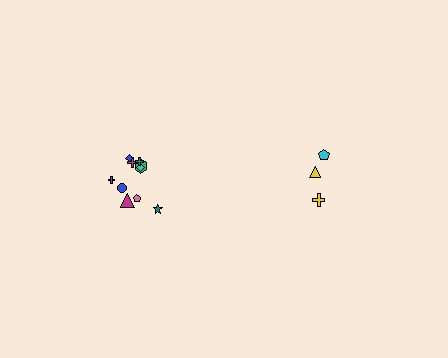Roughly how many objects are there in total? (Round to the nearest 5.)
Roughly 15 objects in total.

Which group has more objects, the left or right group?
The left group.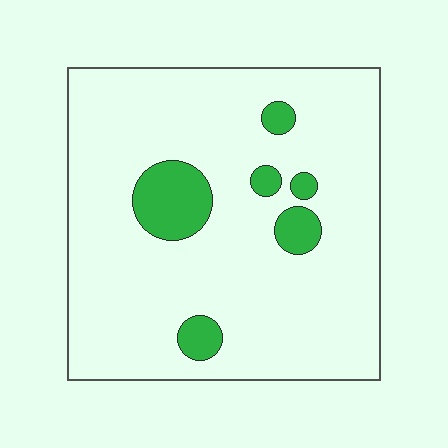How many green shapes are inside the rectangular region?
6.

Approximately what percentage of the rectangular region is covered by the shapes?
Approximately 10%.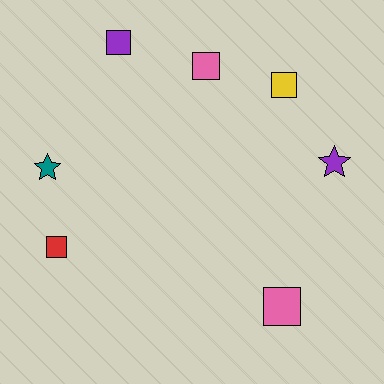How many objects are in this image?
There are 7 objects.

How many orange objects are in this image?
There are no orange objects.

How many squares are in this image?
There are 5 squares.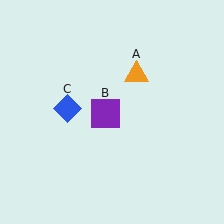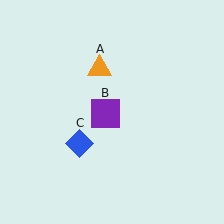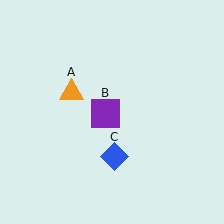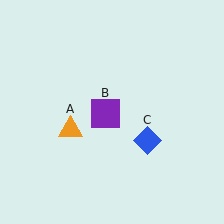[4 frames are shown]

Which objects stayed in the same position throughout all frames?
Purple square (object B) remained stationary.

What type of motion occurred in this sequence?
The orange triangle (object A), blue diamond (object C) rotated counterclockwise around the center of the scene.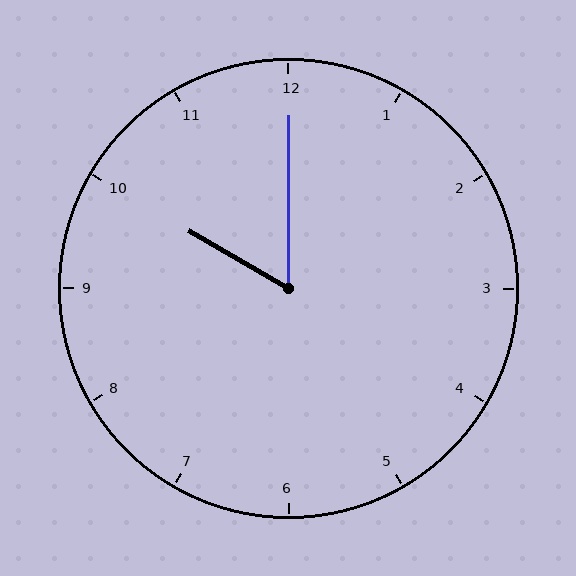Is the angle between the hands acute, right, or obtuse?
It is acute.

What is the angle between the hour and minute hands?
Approximately 60 degrees.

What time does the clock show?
10:00.